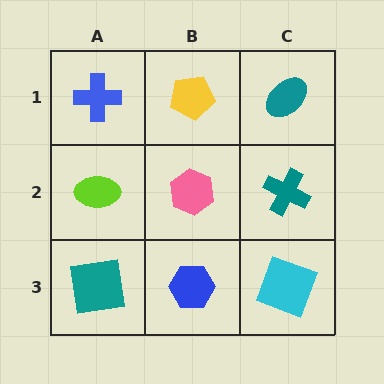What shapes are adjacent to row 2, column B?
A yellow pentagon (row 1, column B), a blue hexagon (row 3, column B), a lime ellipse (row 2, column A), a teal cross (row 2, column C).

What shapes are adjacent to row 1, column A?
A lime ellipse (row 2, column A), a yellow pentagon (row 1, column B).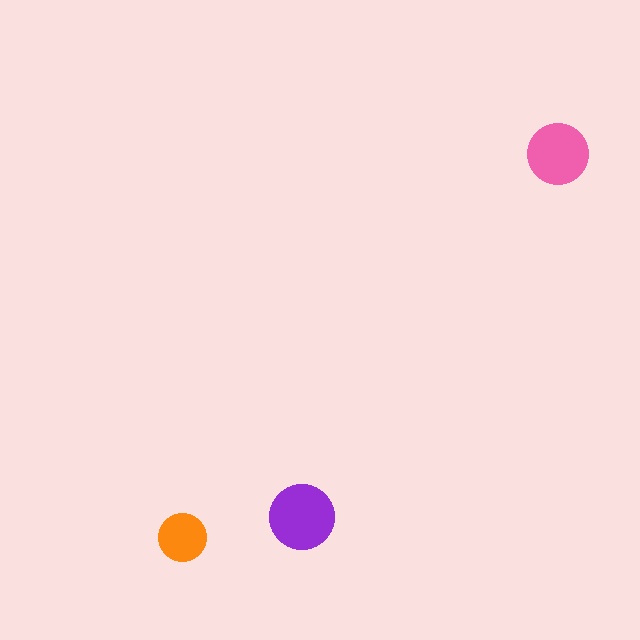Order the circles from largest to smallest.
the purple one, the pink one, the orange one.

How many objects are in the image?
There are 3 objects in the image.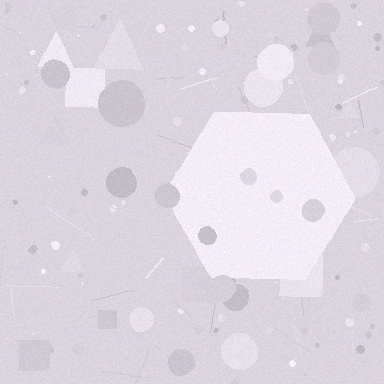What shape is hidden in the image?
A hexagon is hidden in the image.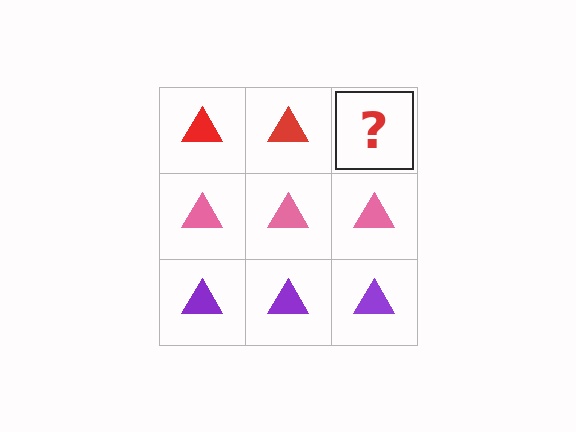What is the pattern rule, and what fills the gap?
The rule is that each row has a consistent color. The gap should be filled with a red triangle.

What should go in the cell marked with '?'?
The missing cell should contain a red triangle.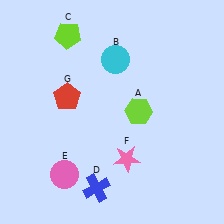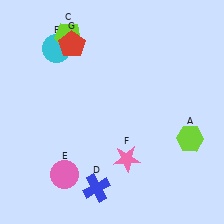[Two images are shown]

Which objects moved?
The objects that moved are: the lime hexagon (A), the cyan circle (B), the red pentagon (G).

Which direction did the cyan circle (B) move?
The cyan circle (B) moved left.